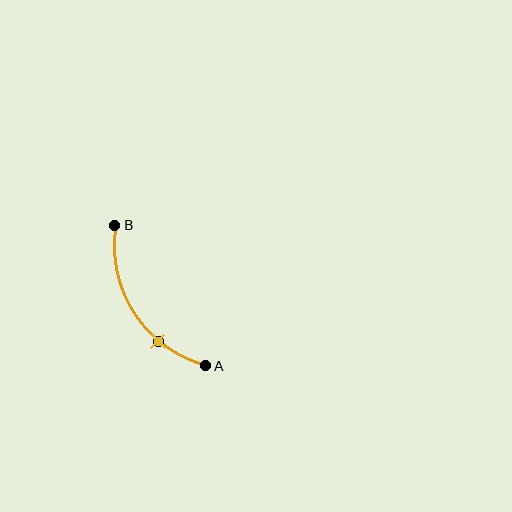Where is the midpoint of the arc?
The arc midpoint is the point on the curve farthest from the straight line joining A and B. It sits to the left of that line.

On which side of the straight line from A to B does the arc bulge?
The arc bulges to the left of the straight line connecting A and B.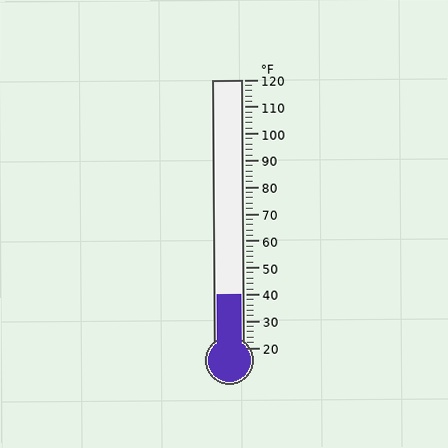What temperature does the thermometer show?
The thermometer shows approximately 40°F.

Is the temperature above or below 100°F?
The temperature is below 100°F.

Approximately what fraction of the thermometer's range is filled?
The thermometer is filled to approximately 20% of its range.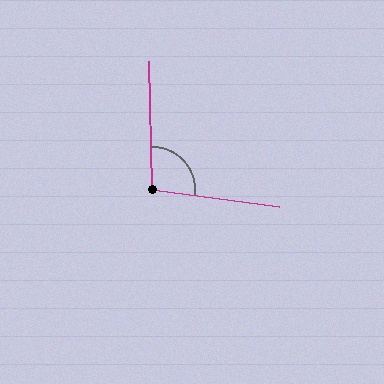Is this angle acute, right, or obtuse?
It is obtuse.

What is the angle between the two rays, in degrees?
Approximately 99 degrees.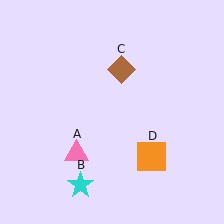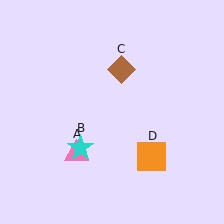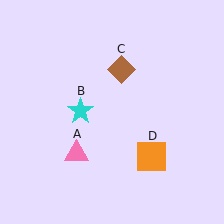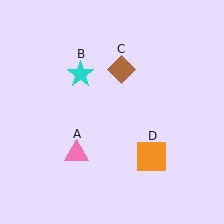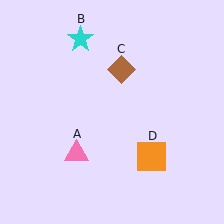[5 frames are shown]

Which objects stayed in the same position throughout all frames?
Pink triangle (object A) and brown diamond (object C) and orange square (object D) remained stationary.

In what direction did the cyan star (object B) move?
The cyan star (object B) moved up.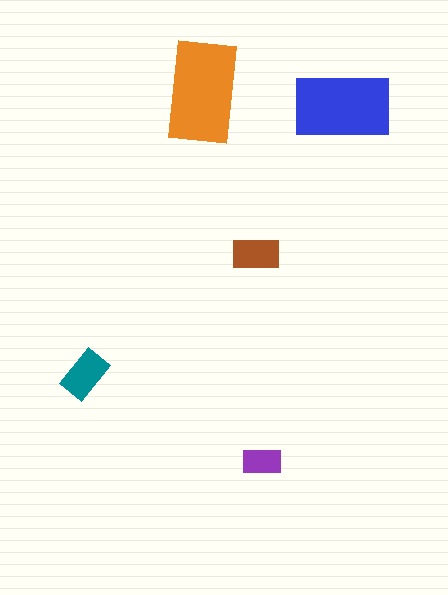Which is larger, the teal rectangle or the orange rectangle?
The orange one.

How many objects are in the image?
There are 5 objects in the image.